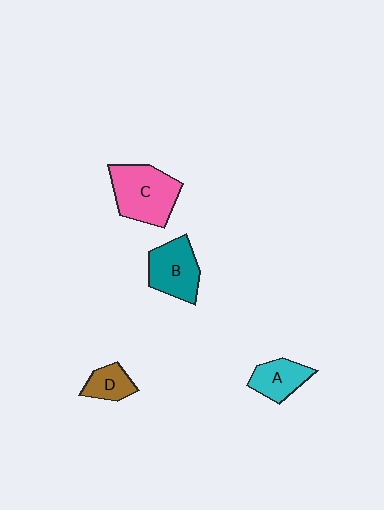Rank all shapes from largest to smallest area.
From largest to smallest: C (pink), B (teal), A (cyan), D (brown).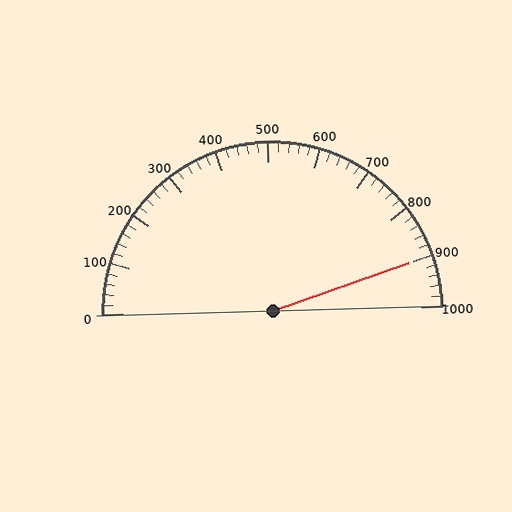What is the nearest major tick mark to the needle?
The nearest major tick mark is 900.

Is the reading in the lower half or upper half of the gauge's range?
The reading is in the upper half of the range (0 to 1000).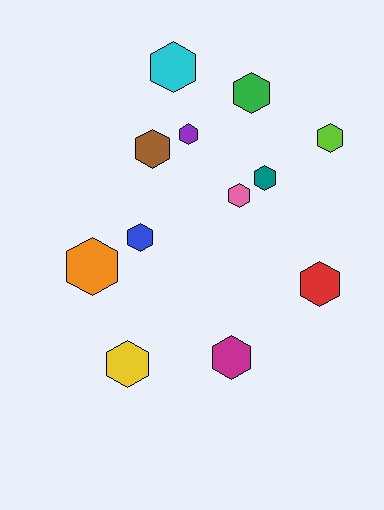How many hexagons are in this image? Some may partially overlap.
There are 12 hexagons.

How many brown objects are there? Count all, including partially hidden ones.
There is 1 brown object.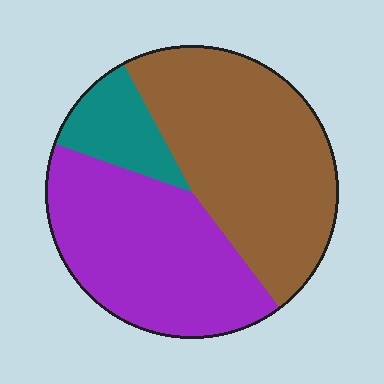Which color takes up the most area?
Brown, at roughly 45%.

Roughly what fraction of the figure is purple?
Purple takes up about two fifths (2/5) of the figure.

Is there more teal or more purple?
Purple.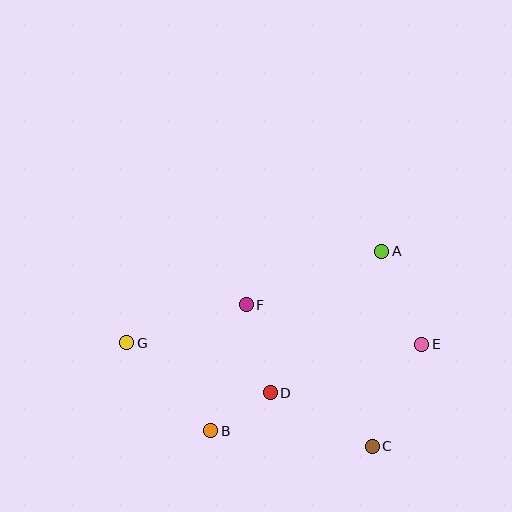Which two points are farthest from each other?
Points E and G are farthest from each other.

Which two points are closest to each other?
Points B and D are closest to each other.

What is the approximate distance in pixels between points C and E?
The distance between C and E is approximately 113 pixels.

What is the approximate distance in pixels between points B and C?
The distance between B and C is approximately 163 pixels.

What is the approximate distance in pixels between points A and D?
The distance between A and D is approximately 180 pixels.